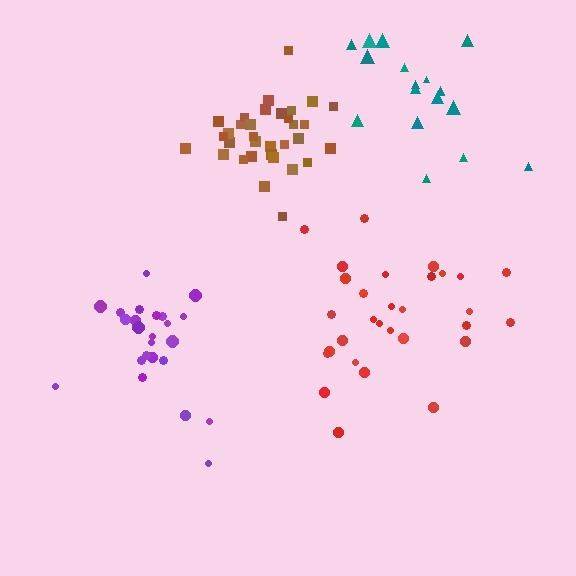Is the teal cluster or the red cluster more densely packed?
Red.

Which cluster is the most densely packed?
Brown.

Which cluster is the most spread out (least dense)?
Teal.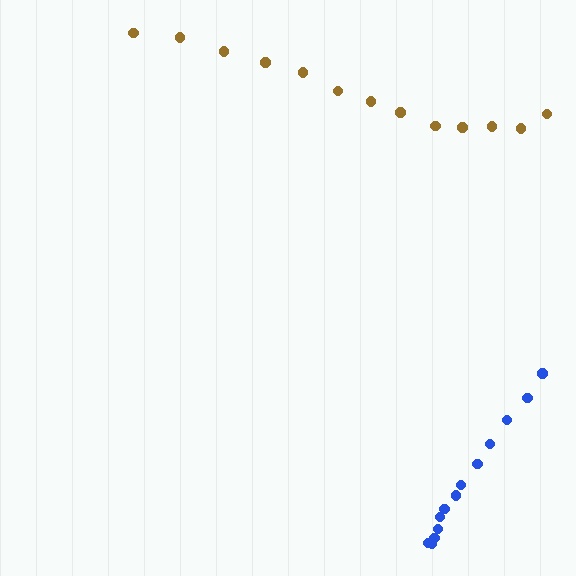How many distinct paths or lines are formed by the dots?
There are 2 distinct paths.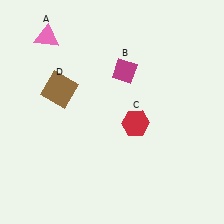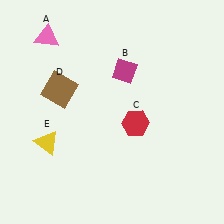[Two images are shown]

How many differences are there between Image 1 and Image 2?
There is 1 difference between the two images.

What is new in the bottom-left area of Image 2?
A yellow triangle (E) was added in the bottom-left area of Image 2.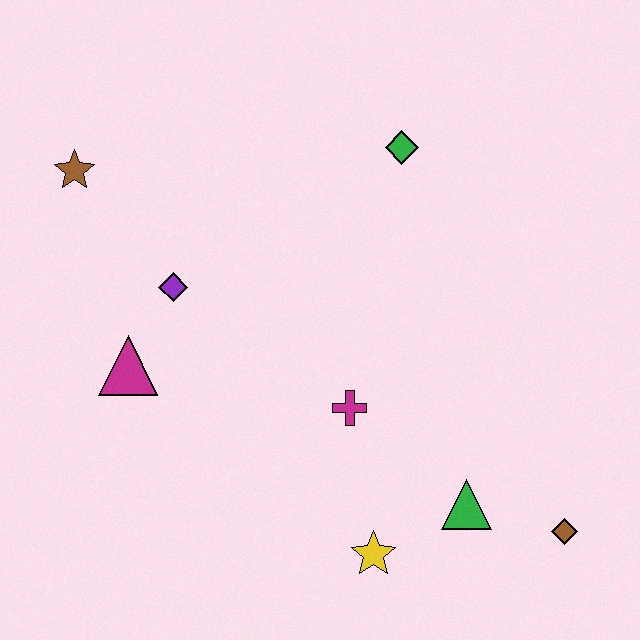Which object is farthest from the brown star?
The brown diamond is farthest from the brown star.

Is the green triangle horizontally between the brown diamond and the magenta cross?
Yes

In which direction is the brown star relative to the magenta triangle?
The brown star is above the magenta triangle.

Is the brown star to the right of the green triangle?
No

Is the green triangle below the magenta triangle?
Yes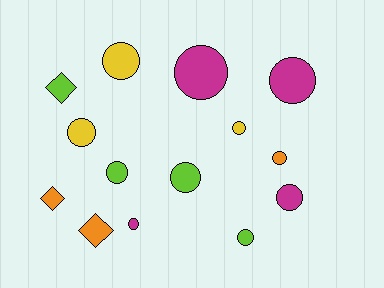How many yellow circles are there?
There are 3 yellow circles.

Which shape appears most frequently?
Circle, with 11 objects.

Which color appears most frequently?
Magenta, with 4 objects.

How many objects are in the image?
There are 14 objects.